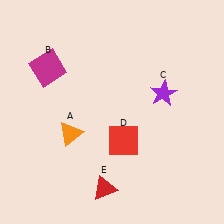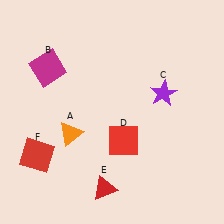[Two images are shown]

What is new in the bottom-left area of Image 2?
A red square (F) was added in the bottom-left area of Image 2.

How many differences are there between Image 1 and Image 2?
There is 1 difference between the two images.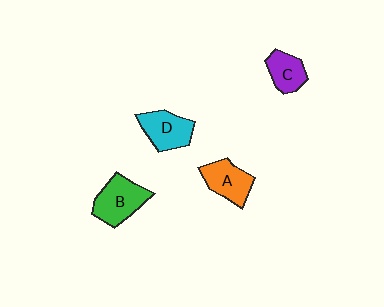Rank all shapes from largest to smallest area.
From largest to smallest: B (green), D (cyan), A (orange), C (purple).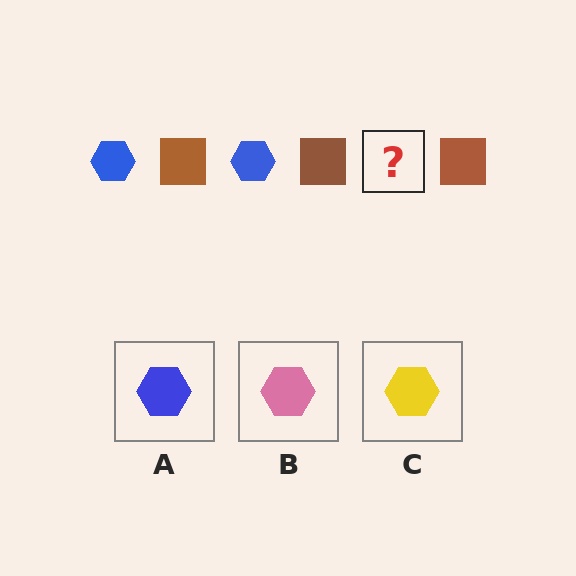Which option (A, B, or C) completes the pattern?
A.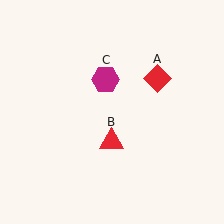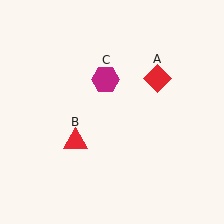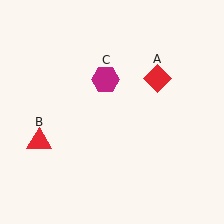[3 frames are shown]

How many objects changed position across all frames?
1 object changed position: red triangle (object B).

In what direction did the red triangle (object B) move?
The red triangle (object B) moved left.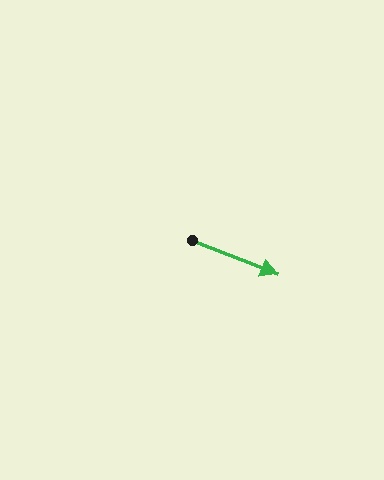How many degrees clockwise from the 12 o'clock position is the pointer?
Approximately 112 degrees.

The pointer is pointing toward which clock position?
Roughly 4 o'clock.